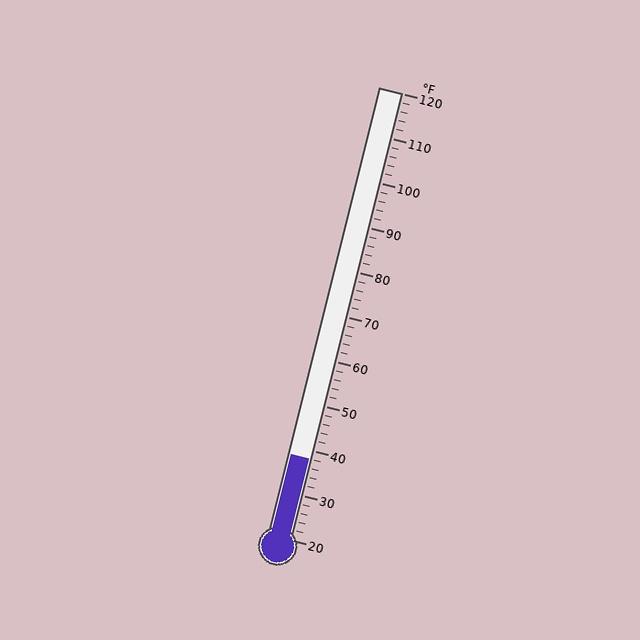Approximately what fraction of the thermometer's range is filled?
The thermometer is filled to approximately 20% of its range.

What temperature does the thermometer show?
The thermometer shows approximately 38°F.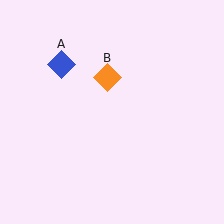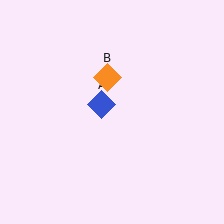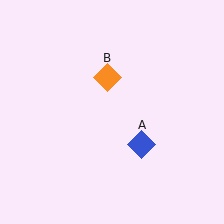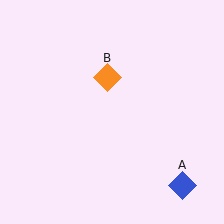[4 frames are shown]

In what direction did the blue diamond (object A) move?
The blue diamond (object A) moved down and to the right.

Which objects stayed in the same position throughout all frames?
Orange diamond (object B) remained stationary.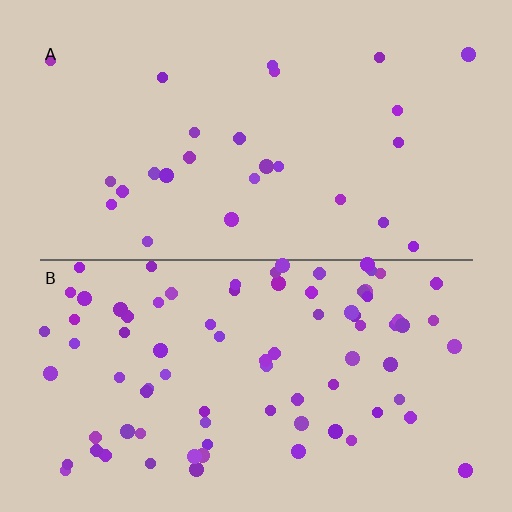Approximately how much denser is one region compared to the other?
Approximately 3.1× — region B over region A.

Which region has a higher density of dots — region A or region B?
B (the bottom).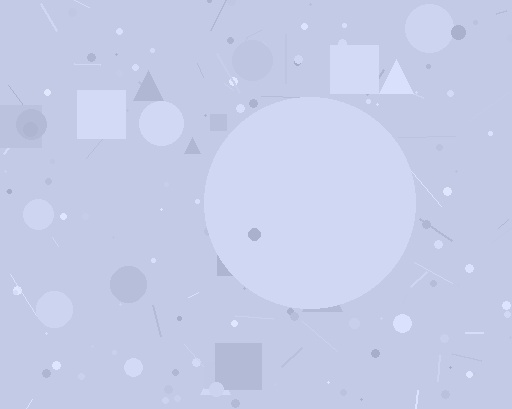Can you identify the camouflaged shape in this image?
The camouflaged shape is a circle.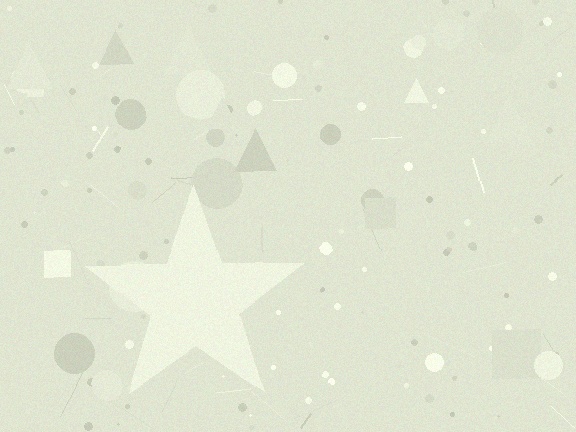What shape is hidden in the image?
A star is hidden in the image.